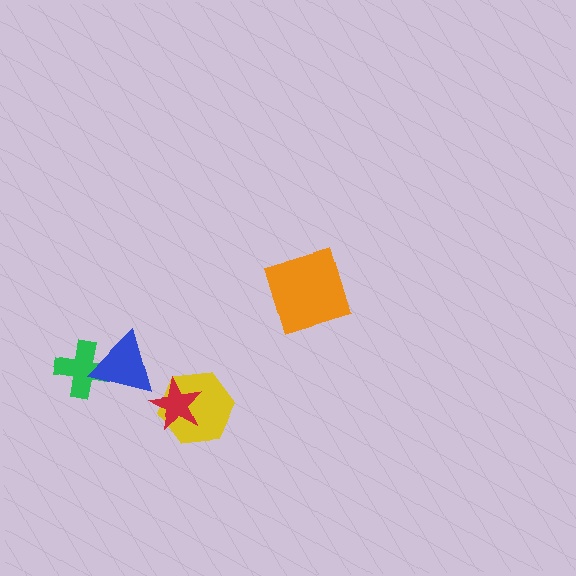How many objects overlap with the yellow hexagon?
1 object overlaps with the yellow hexagon.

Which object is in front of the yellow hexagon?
The red star is in front of the yellow hexagon.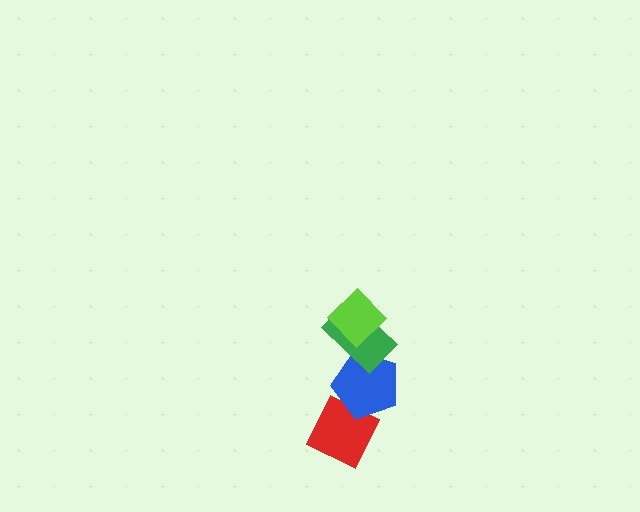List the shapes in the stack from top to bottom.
From top to bottom: the lime diamond, the green rectangle, the blue pentagon, the red diamond.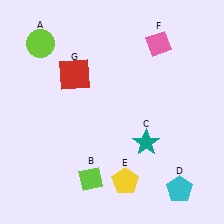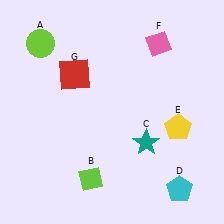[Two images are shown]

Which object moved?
The yellow pentagon (E) moved up.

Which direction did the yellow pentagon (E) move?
The yellow pentagon (E) moved up.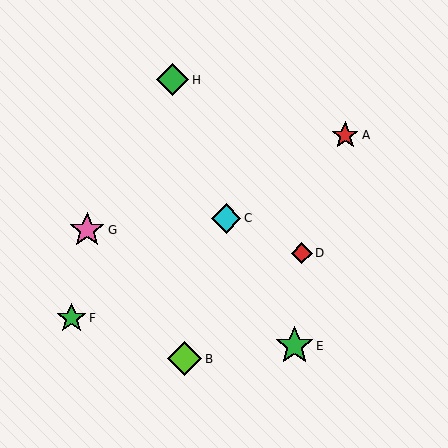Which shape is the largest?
The green star (labeled E) is the largest.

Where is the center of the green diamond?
The center of the green diamond is at (173, 80).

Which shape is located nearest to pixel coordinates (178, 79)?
The green diamond (labeled H) at (173, 80) is nearest to that location.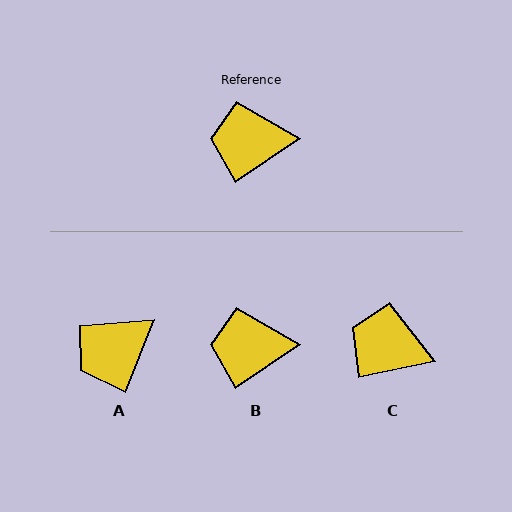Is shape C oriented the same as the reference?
No, it is off by about 22 degrees.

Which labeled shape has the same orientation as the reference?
B.